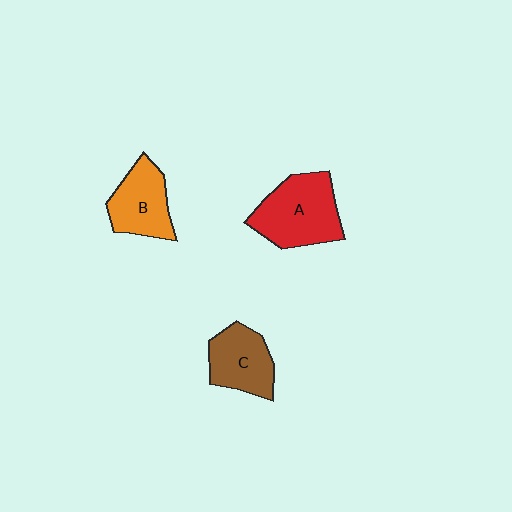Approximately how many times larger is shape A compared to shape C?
Approximately 1.4 times.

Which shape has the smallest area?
Shape C (brown).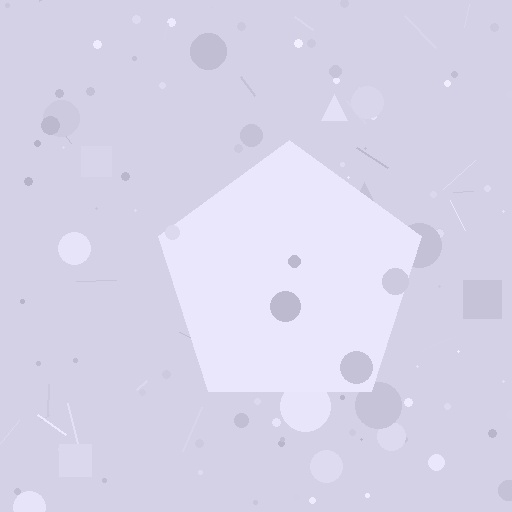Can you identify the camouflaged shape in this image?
The camouflaged shape is a pentagon.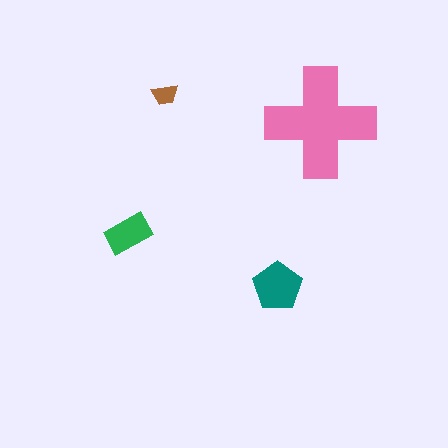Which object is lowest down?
The teal pentagon is bottommost.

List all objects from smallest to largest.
The brown trapezoid, the green rectangle, the teal pentagon, the pink cross.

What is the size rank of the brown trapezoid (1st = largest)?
4th.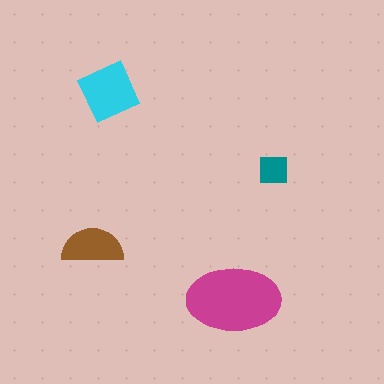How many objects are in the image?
There are 4 objects in the image.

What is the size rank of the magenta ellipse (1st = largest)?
1st.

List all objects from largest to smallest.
The magenta ellipse, the cyan diamond, the brown semicircle, the teal square.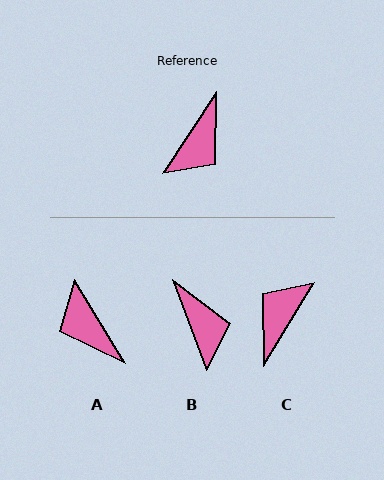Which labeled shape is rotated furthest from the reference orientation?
C, about 178 degrees away.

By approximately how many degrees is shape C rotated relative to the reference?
Approximately 178 degrees clockwise.